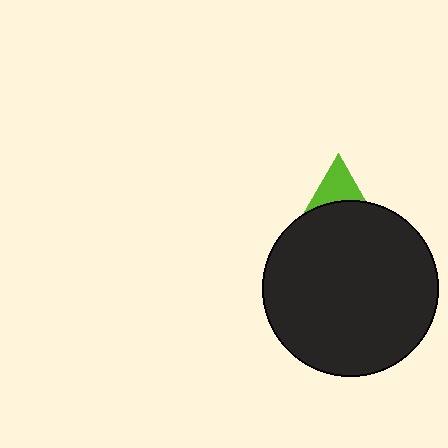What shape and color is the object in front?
The object in front is a black circle.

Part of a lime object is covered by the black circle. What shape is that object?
It is a triangle.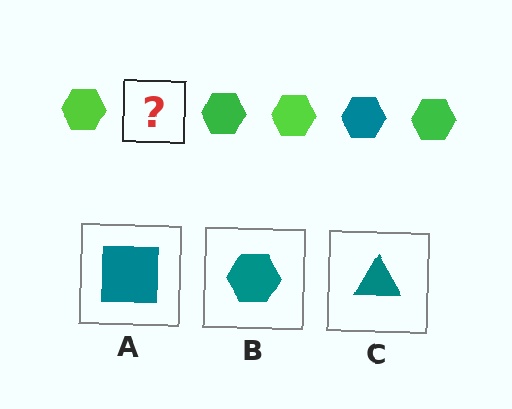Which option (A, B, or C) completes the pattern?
B.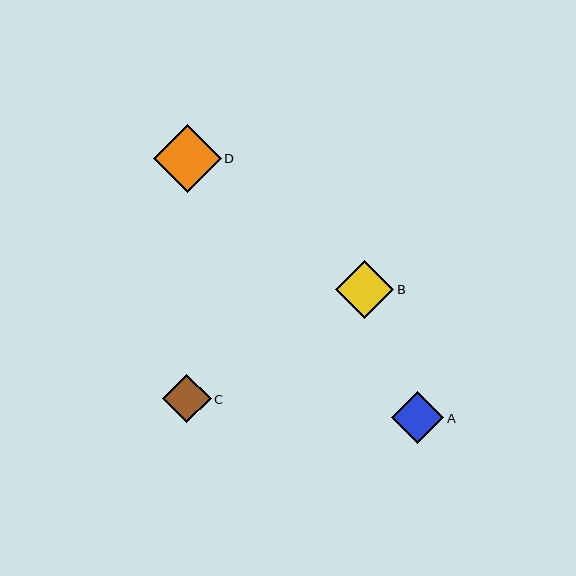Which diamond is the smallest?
Diamond C is the smallest with a size of approximately 48 pixels.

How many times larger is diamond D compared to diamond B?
Diamond D is approximately 1.2 times the size of diamond B.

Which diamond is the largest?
Diamond D is the largest with a size of approximately 67 pixels.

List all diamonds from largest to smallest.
From largest to smallest: D, B, A, C.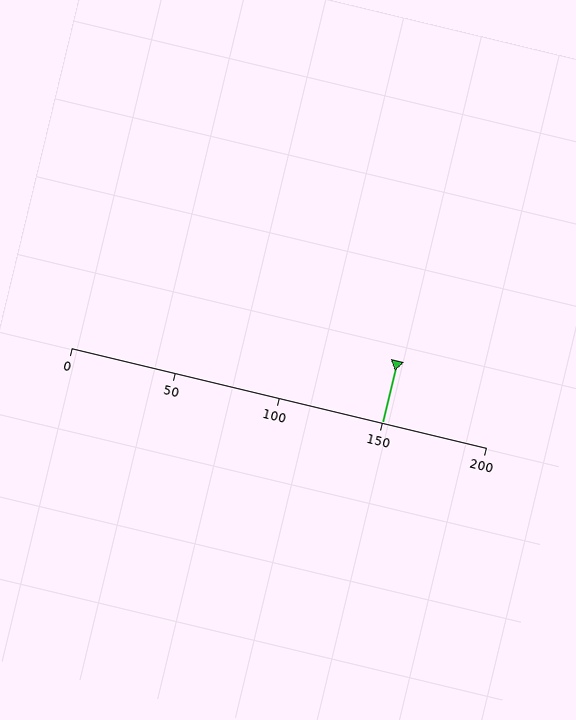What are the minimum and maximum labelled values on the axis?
The axis runs from 0 to 200.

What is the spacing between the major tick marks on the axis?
The major ticks are spaced 50 apart.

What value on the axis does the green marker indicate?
The marker indicates approximately 150.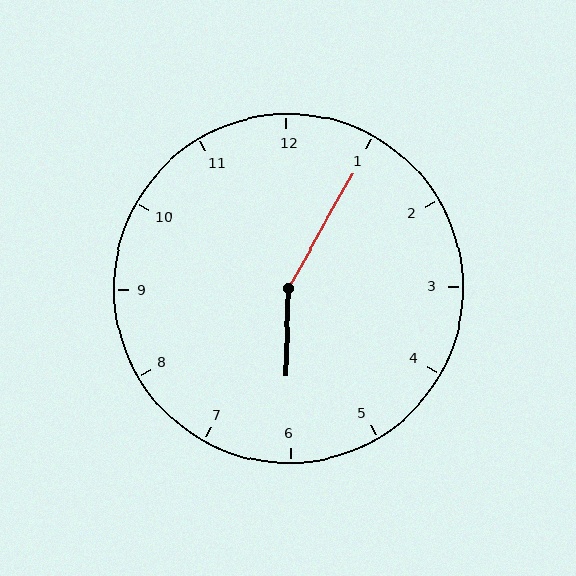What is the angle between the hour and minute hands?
Approximately 152 degrees.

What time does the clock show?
6:05.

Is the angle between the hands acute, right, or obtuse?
It is obtuse.